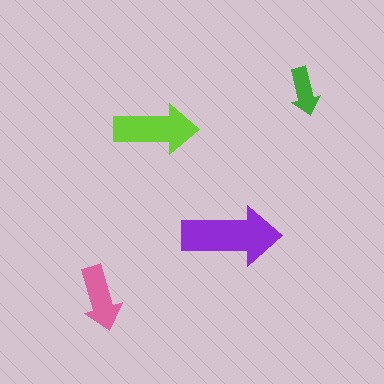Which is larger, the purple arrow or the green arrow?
The purple one.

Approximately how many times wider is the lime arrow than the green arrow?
About 1.5 times wider.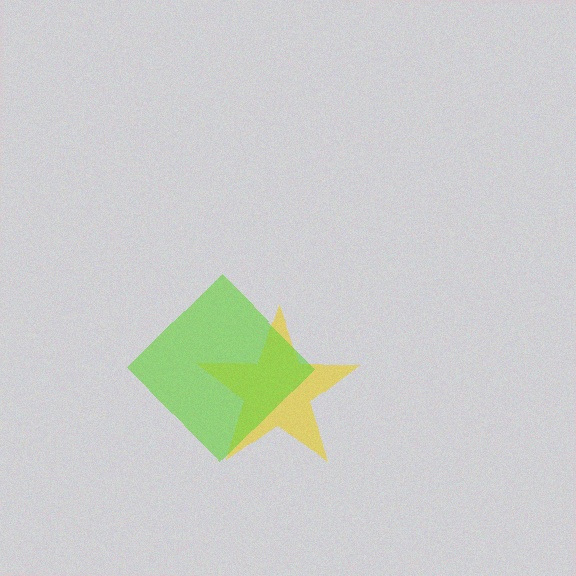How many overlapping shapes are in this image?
There are 2 overlapping shapes in the image.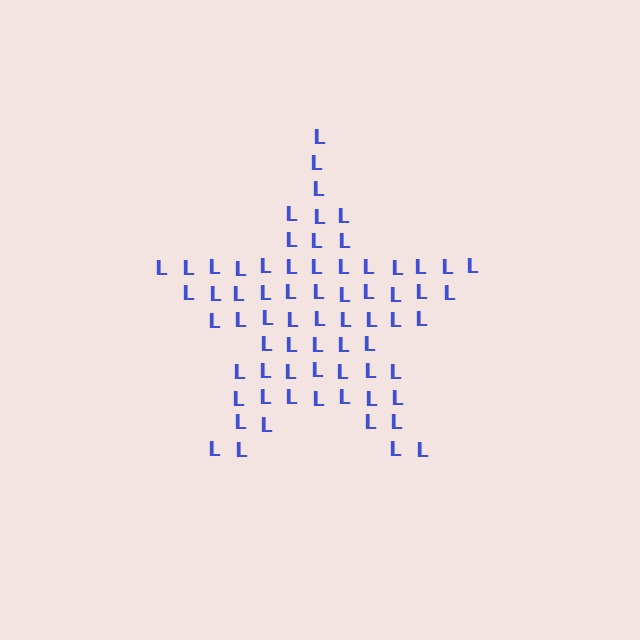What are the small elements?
The small elements are letter L's.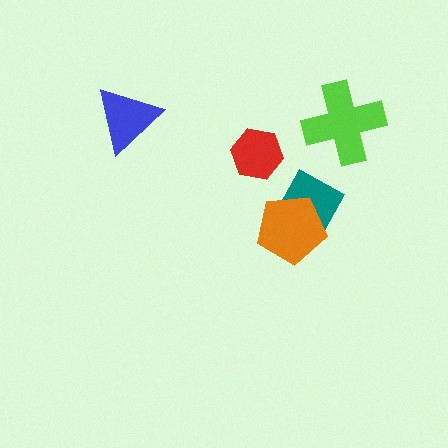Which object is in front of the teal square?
The orange pentagon is in front of the teal square.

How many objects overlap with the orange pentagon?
1 object overlaps with the orange pentagon.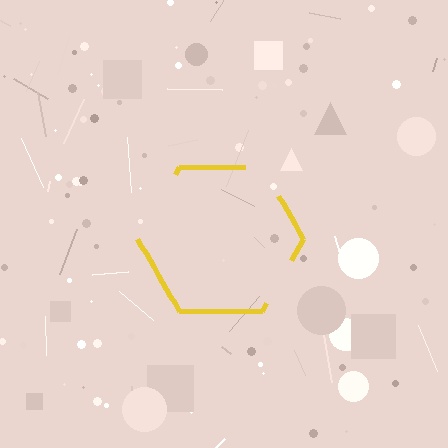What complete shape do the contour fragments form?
The contour fragments form a hexagon.